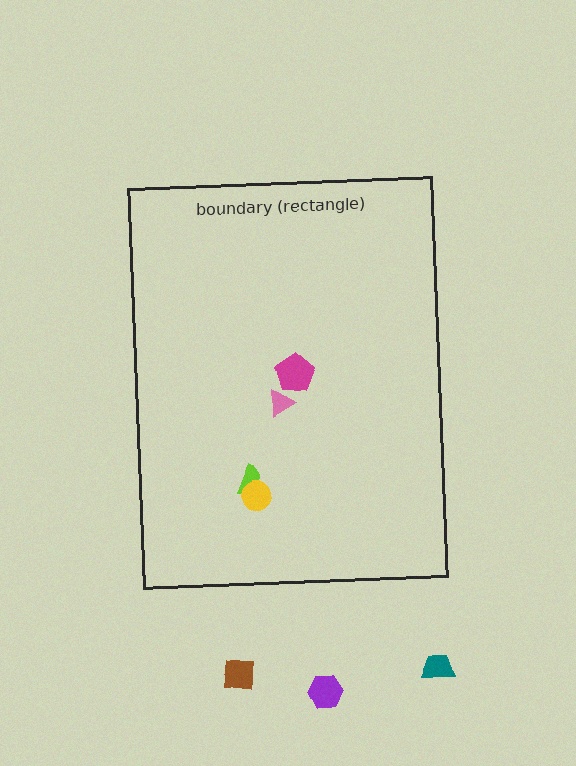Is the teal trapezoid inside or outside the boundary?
Outside.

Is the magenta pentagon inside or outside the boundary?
Inside.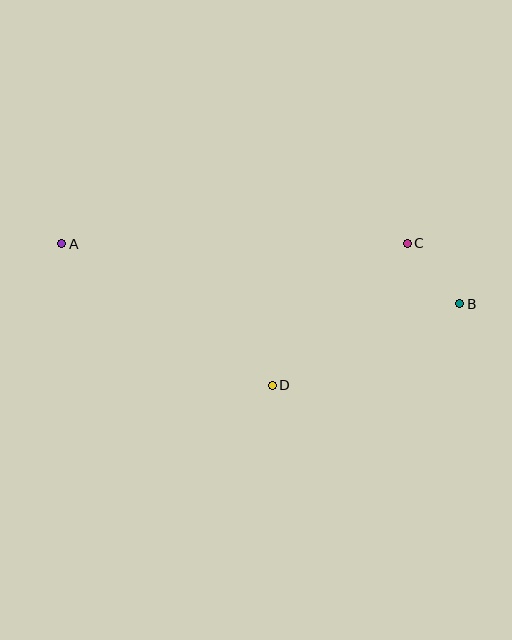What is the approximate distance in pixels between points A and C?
The distance between A and C is approximately 345 pixels.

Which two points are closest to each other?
Points B and C are closest to each other.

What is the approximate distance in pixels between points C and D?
The distance between C and D is approximately 196 pixels.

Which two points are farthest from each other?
Points A and B are farthest from each other.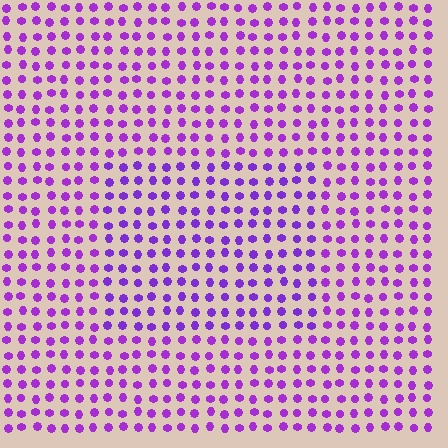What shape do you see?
I see a rectangle.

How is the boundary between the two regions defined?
The boundary is defined purely by a slight shift in hue (about 15 degrees). Spacing, size, and orientation are identical on both sides.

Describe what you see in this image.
The image is filled with small purple elements in a uniform arrangement. A rectangle-shaped region is visible where the elements are tinted to a slightly different hue, forming a subtle color boundary.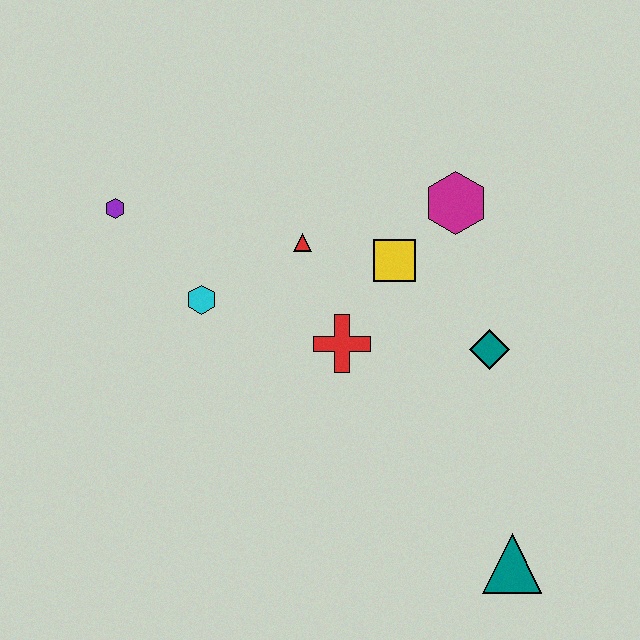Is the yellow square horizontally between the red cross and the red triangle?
No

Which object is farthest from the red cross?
The teal triangle is farthest from the red cross.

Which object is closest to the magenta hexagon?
The yellow square is closest to the magenta hexagon.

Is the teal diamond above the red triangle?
No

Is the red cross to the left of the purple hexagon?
No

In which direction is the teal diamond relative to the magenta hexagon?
The teal diamond is below the magenta hexagon.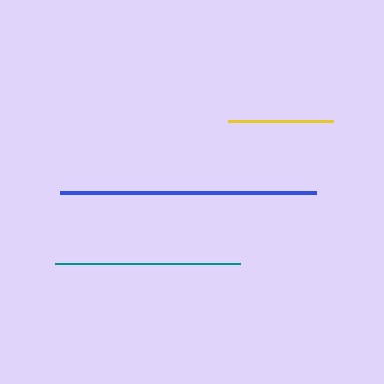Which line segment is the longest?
The blue line is the longest at approximately 256 pixels.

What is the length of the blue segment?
The blue segment is approximately 256 pixels long.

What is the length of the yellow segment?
The yellow segment is approximately 105 pixels long.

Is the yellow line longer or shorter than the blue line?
The blue line is longer than the yellow line.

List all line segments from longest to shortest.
From longest to shortest: blue, teal, yellow.